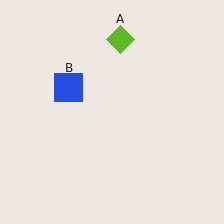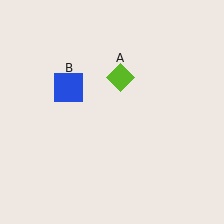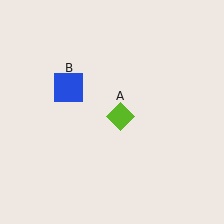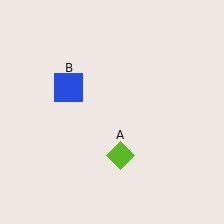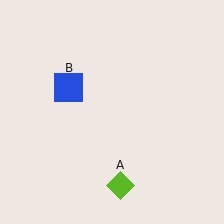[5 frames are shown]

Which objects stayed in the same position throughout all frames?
Blue square (object B) remained stationary.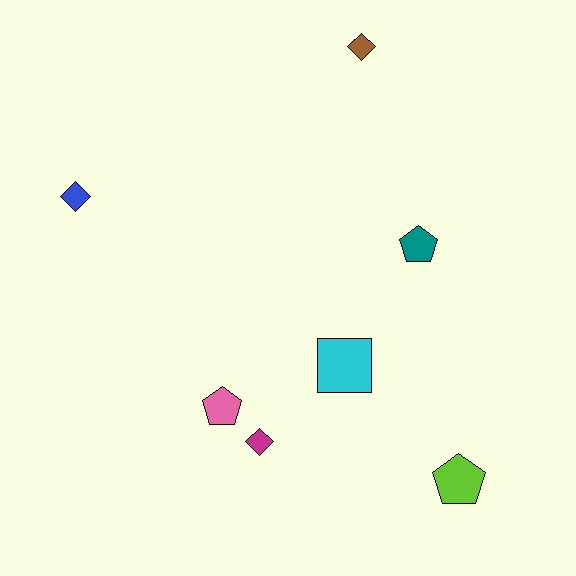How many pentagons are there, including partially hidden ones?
There are 3 pentagons.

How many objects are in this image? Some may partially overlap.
There are 7 objects.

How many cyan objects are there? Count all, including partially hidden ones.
There is 1 cyan object.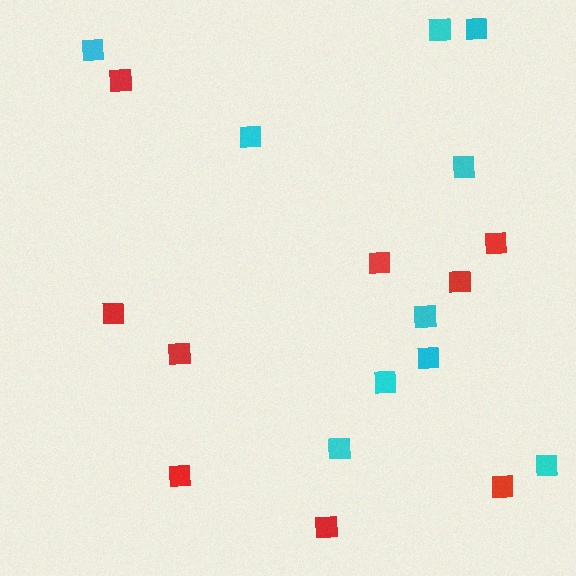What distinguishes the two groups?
There are 2 groups: one group of red squares (9) and one group of cyan squares (10).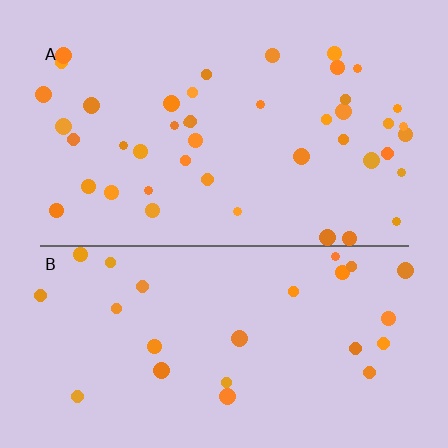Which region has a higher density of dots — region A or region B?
A (the top).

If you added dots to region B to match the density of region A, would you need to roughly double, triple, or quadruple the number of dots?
Approximately double.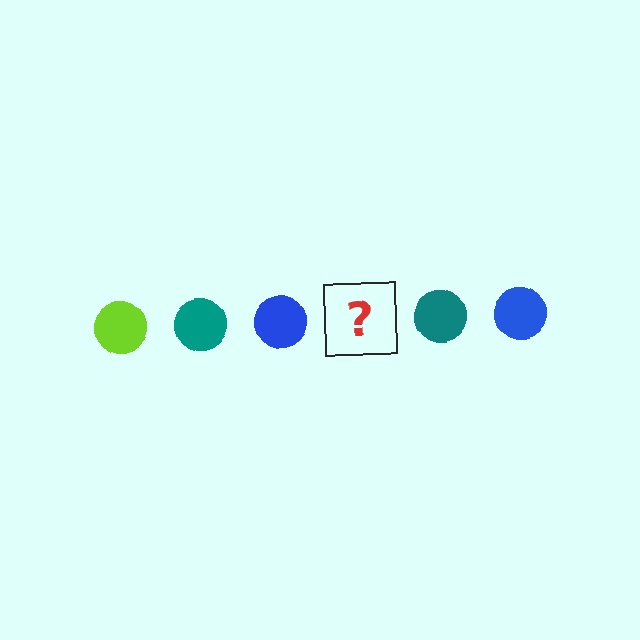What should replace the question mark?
The question mark should be replaced with a lime circle.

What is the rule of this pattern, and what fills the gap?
The rule is that the pattern cycles through lime, teal, blue circles. The gap should be filled with a lime circle.